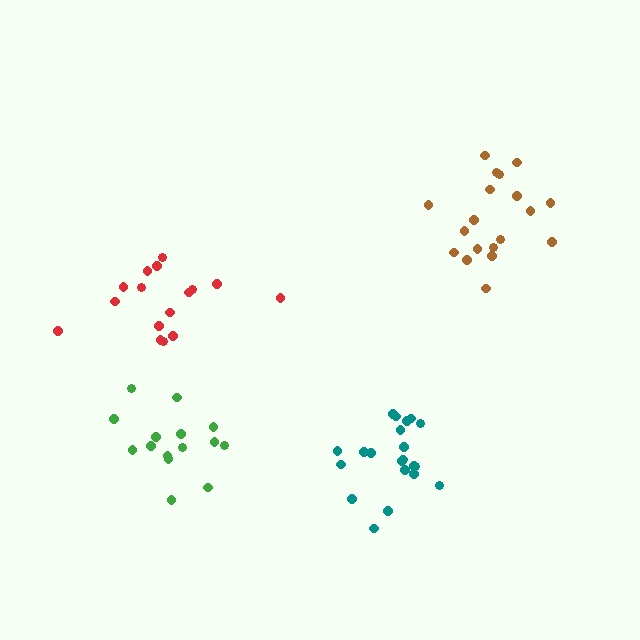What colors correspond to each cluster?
The clusters are colored: brown, green, teal, red.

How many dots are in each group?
Group 1: 19 dots, Group 2: 15 dots, Group 3: 21 dots, Group 4: 16 dots (71 total).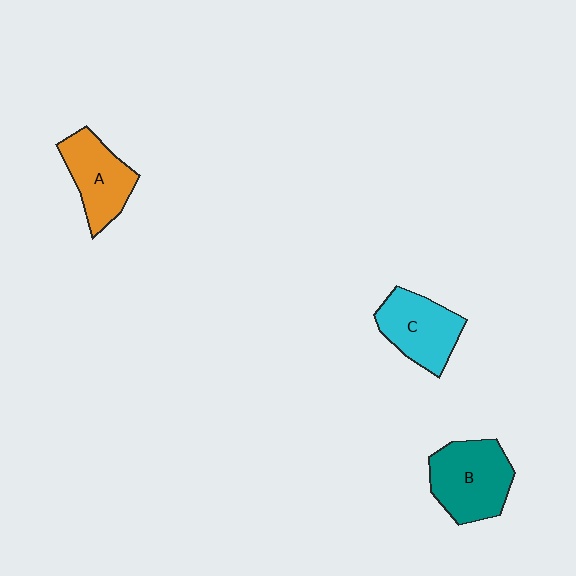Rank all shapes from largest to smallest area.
From largest to smallest: B (teal), C (cyan), A (orange).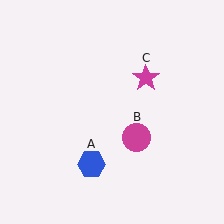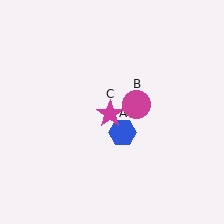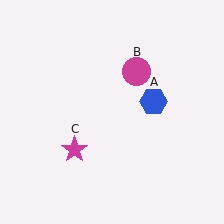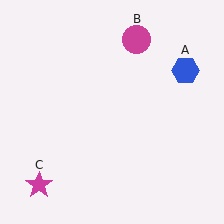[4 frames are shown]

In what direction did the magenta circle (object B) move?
The magenta circle (object B) moved up.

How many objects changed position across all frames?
3 objects changed position: blue hexagon (object A), magenta circle (object B), magenta star (object C).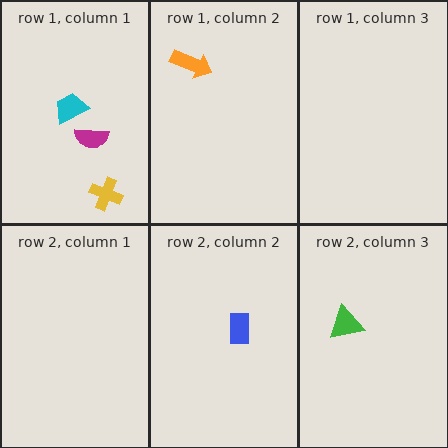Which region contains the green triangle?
The row 2, column 3 region.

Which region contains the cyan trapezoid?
The row 1, column 1 region.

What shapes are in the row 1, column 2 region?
The orange arrow.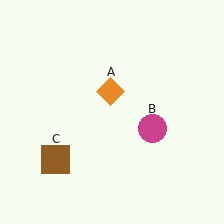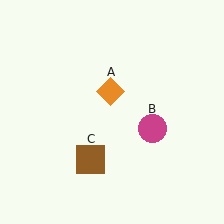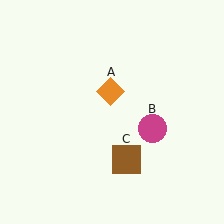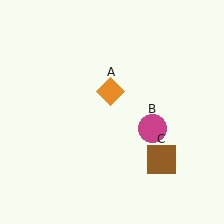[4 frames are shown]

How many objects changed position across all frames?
1 object changed position: brown square (object C).